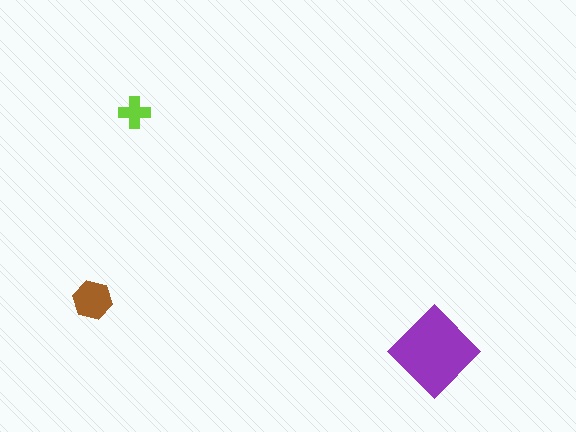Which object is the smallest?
The lime cross.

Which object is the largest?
The purple diamond.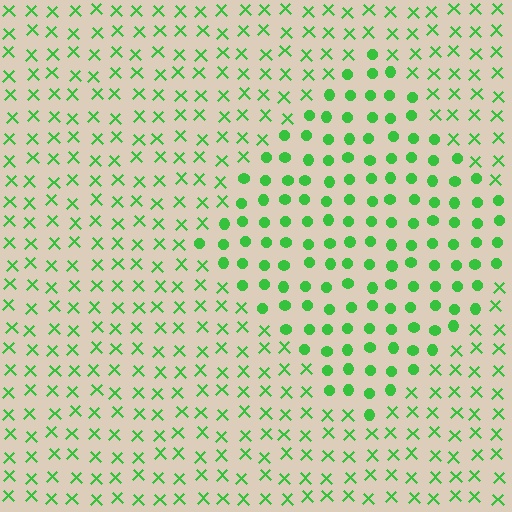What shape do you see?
I see a diamond.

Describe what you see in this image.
The image is filled with small green elements arranged in a uniform grid. A diamond-shaped region contains circles, while the surrounding area contains X marks. The boundary is defined purely by the change in element shape.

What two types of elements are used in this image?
The image uses circles inside the diamond region and X marks outside it.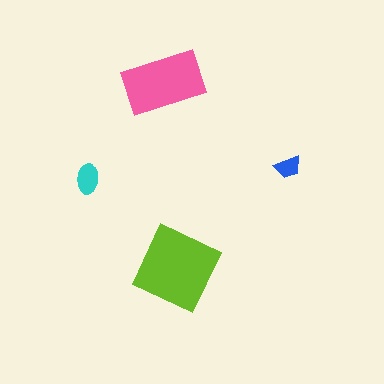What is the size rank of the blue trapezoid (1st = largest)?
4th.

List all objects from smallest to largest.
The blue trapezoid, the cyan ellipse, the pink rectangle, the lime square.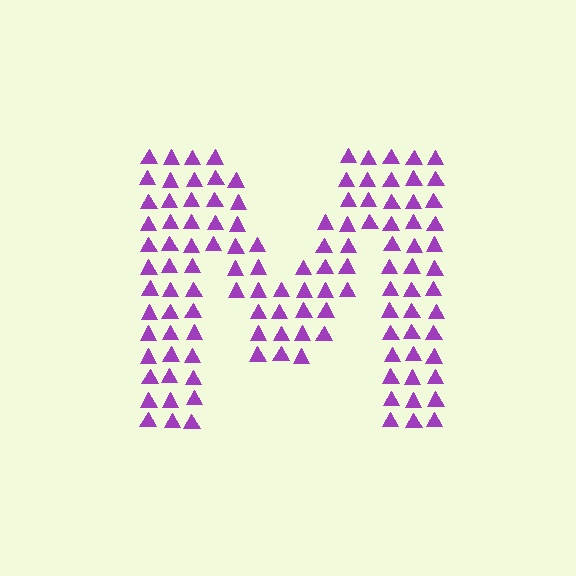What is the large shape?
The large shape is the letter M.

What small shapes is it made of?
It is made of small triangles.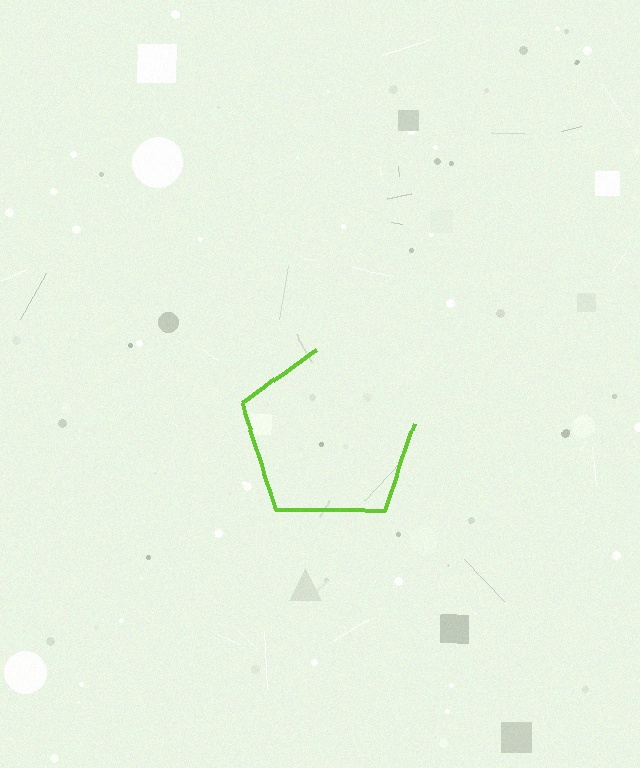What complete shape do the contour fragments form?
The contour fragments form a pentagon.